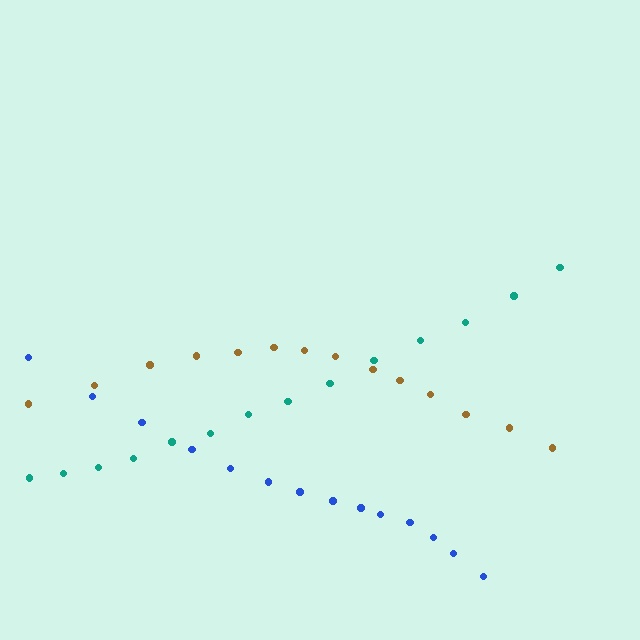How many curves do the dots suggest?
There are 3 distinct paths.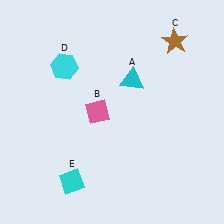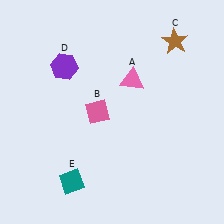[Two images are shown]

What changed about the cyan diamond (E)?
In Image 1, E is cyan. In Image 2, it changed to teal.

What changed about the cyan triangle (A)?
In Image 1, A is cyan. In Image 2, it changed to pink.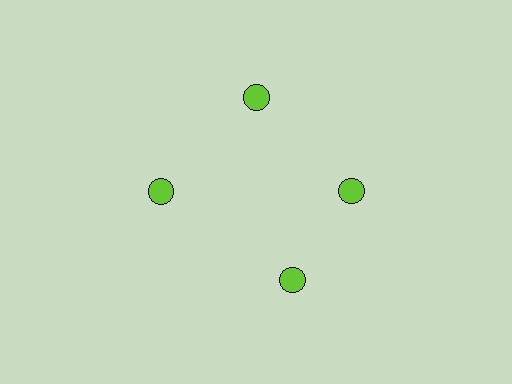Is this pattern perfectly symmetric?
No. The 4 lime circles are arranged in a ring, but one element near the 6 o'clock position is rotated out of alignment along the ring, breaking the 4-fold rotational symmetry.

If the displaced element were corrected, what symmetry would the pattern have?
It would have 4-fold rotational symmetry — the pattern would map onto itself every 90 degrees.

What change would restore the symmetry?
The symmetry would be restored by rotating it back into even spacing with its neighbors so that all 4 circles sit at equal angles and equal distance from the center.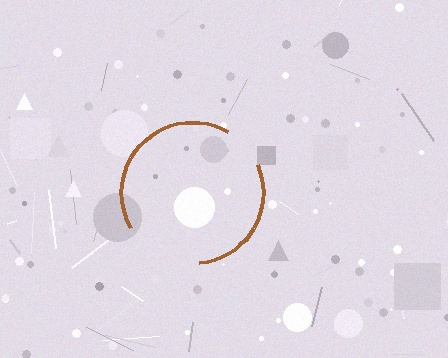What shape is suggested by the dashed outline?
The dashed outline suggests a circle.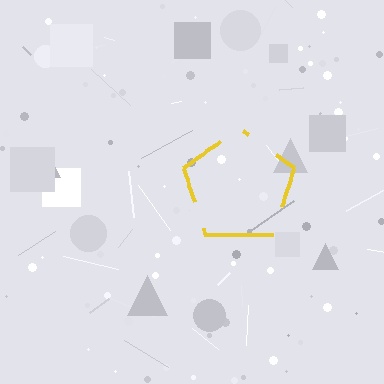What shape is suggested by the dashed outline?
The dashed outline suggests a pentagon.